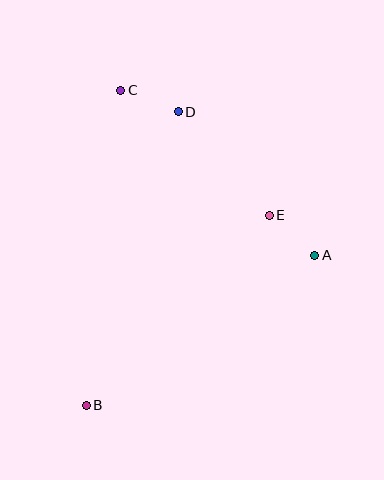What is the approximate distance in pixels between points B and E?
The distance between B and E is approximately 264 pixels.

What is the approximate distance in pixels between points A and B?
The distance between A and B is approximately 273 pixels.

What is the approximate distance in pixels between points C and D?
The distance between C and D is approximately 61 pixels.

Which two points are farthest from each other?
Points B and C are farthest from each other.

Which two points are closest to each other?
Points A and E are closest to each other.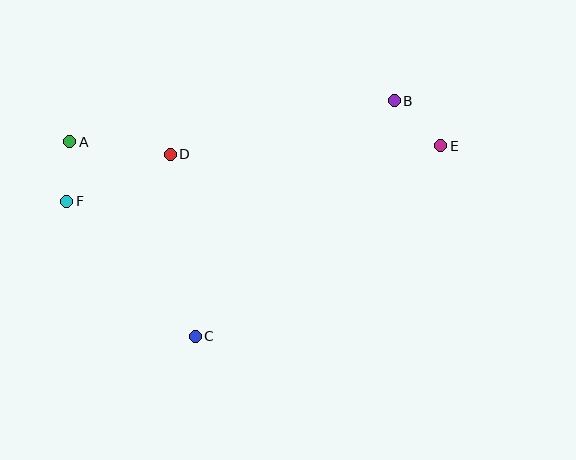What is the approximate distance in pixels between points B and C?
The distance between B and C is approximately 308 pixels.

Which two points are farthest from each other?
Points E and F are farthest from each other.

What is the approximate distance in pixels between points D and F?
The distance between D and F is approximately 114 pixels.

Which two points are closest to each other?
Points A and F are closest to each other.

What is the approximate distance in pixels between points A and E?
The distance between A and E is approximately 371 pixels.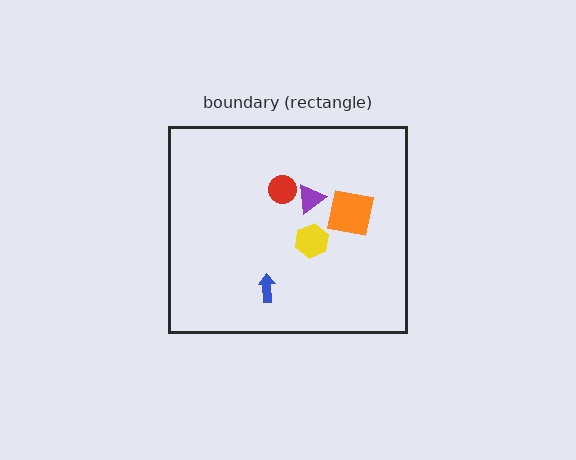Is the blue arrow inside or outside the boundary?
Inside.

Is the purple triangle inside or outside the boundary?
Inside.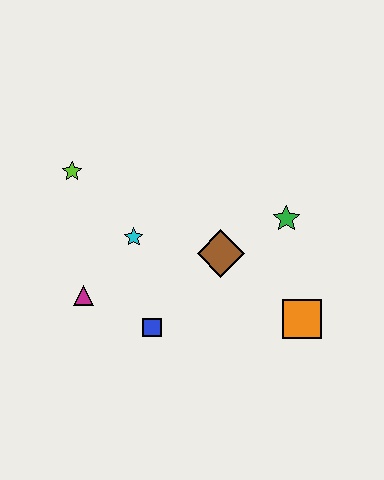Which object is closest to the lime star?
The cyan star is closest to the lime star.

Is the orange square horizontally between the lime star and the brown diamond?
No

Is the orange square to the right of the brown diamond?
Yes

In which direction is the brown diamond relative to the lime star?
The brown diamond is to the right of the lime star.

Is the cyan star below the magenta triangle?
No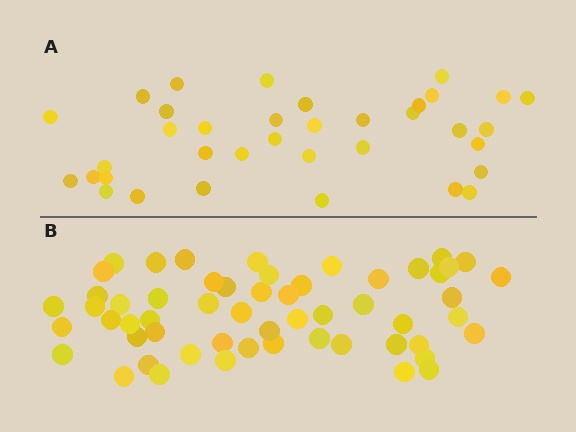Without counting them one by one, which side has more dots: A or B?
Region B (the bottom region) has more dots.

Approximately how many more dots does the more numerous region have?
Region B has approximately 20 more dots than region A.